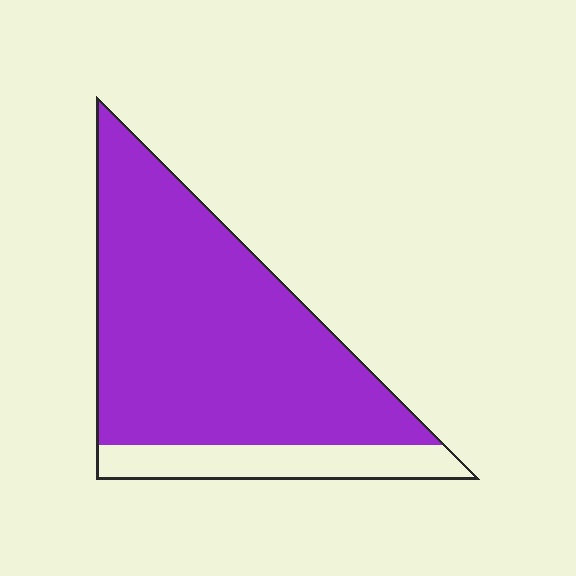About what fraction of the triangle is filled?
About five sixths (5/6).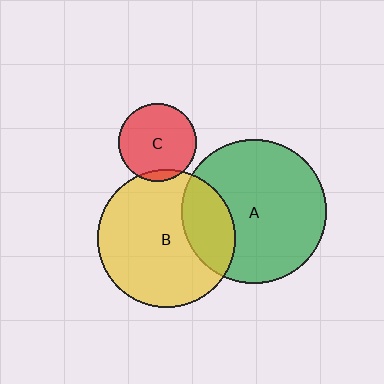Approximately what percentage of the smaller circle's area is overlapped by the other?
Approximately 25%.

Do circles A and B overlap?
Yes.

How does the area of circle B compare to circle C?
Approximately 3.1 times.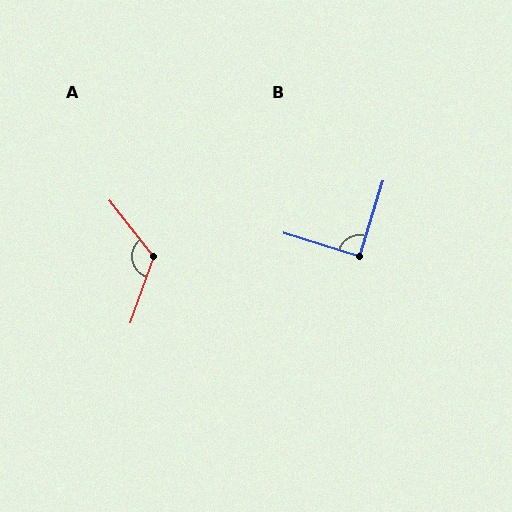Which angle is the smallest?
B, at approximately 90 degrees.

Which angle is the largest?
A, at approximately 123 degrees.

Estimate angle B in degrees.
Approximately 90 degrees.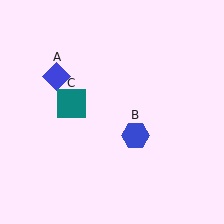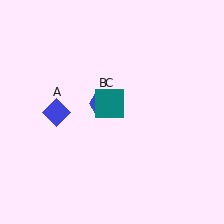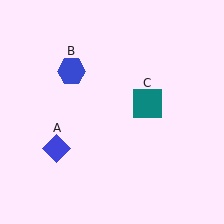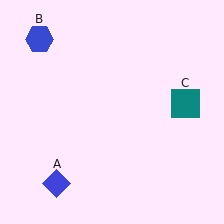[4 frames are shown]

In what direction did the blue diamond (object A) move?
The blue diamond (object A) moved down.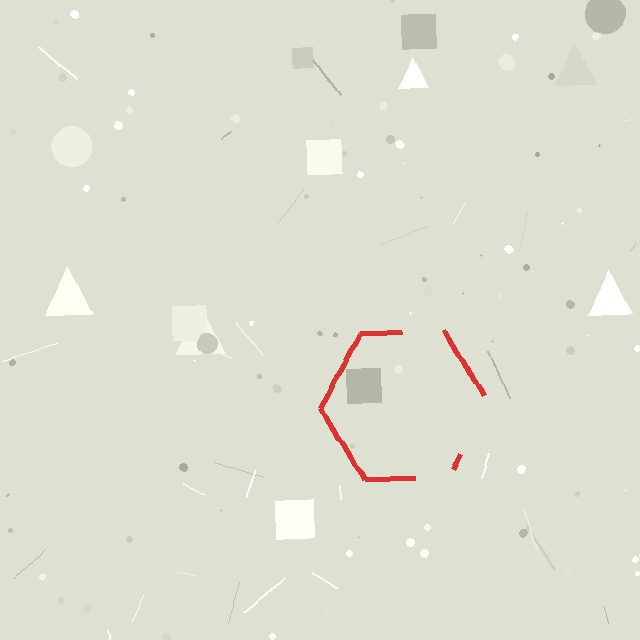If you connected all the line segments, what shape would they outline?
They would outline a hexagon.